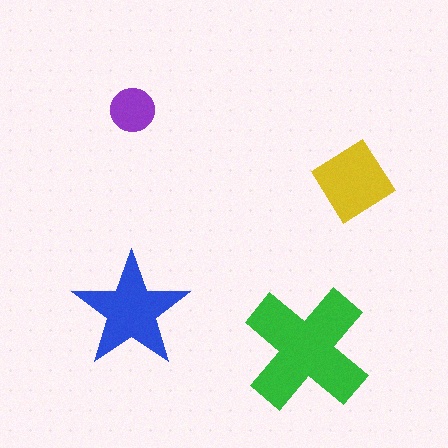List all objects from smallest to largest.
The purple circle, the yellow diamond, the blue star, the green cross.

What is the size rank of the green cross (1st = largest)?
1st.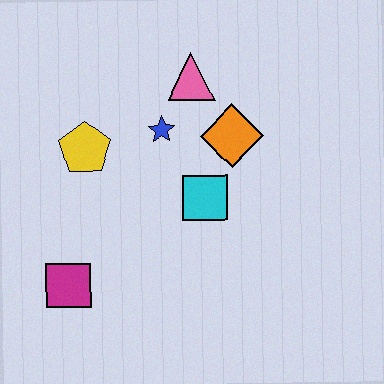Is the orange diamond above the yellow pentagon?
Yes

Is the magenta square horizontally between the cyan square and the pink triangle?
No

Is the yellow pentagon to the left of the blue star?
Yes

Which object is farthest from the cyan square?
The magenta square is farthest from the cyan square.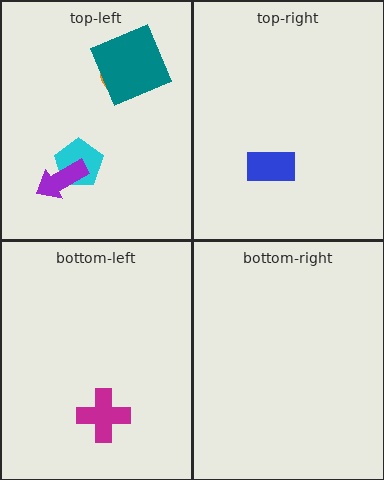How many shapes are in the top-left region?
4.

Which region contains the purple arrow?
The top-left region.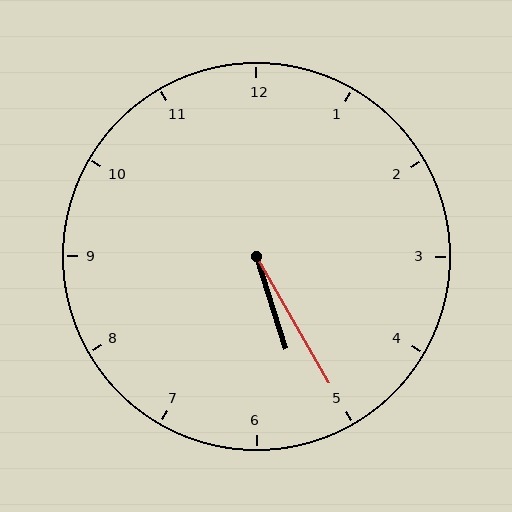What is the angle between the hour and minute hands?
Approximately 12 degrees.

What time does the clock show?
5:25.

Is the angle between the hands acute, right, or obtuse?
It is acute.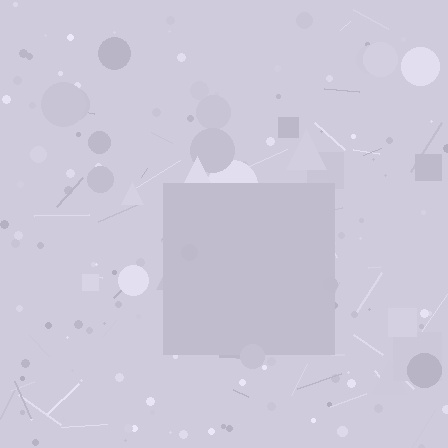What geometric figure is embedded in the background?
A square is embedded in the background.